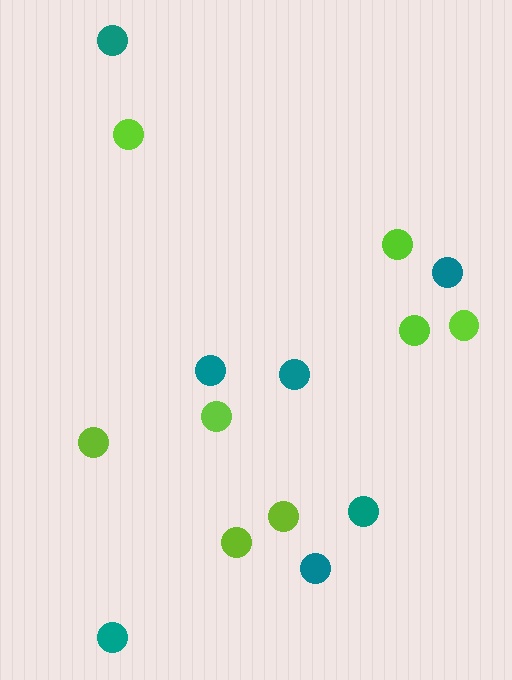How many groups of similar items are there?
There are 2 groups: one group of lime circles (8) and one group of teal circles (7).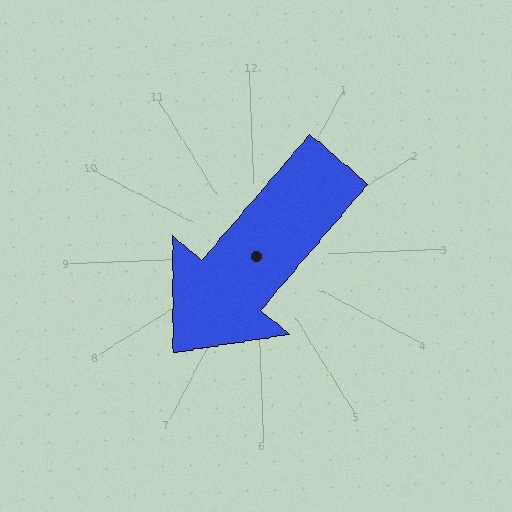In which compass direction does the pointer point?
Southwest.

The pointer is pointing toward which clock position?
Roughly 7 o'clock.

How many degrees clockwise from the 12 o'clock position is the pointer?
Approximately 223 degrees.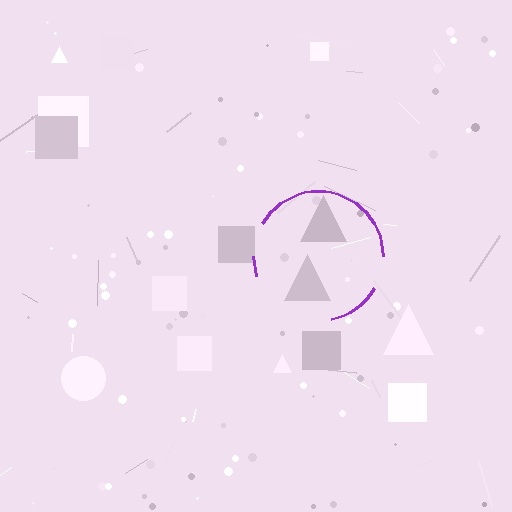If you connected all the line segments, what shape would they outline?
They would outline a circle.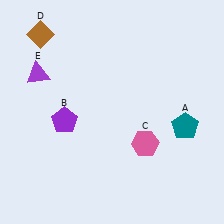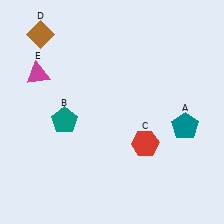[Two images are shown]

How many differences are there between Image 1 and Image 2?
There are 3 differences between the two images.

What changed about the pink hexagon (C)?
In Image 1, C is pink. In Image 2, it changed to red.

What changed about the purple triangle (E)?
In Image 1, E is purple. In Image 2, it changed to magenta.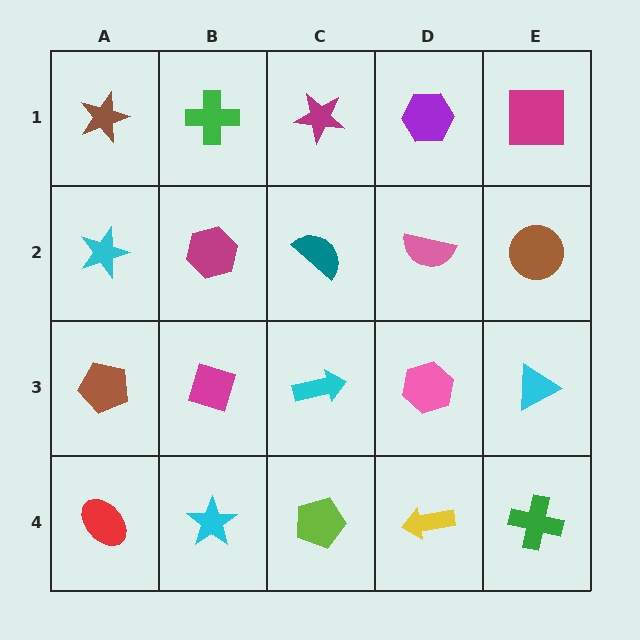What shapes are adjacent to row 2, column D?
A purple hexagon (row 1, column D), a pink hexagon (row 3, column D), a teal semicircle (row 2, column C), a brown circle (row 2, column E).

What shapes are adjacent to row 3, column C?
A teal semicircle (row 2, column C), a lime pentagon (row 4, column C), a magenta diamond (row 3, column B), a pink hexagon (row 3, column D).